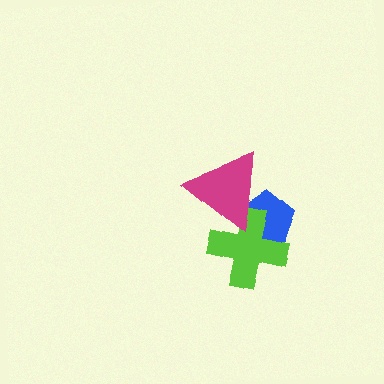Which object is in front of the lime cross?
The magenta triangle is in front of the lime cross.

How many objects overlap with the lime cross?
2 objects overlap with the lime cross.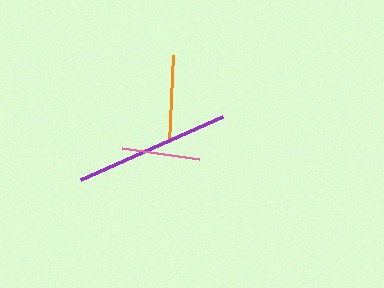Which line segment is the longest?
The purple line is the longest at approximately 156 pixels.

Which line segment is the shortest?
The pink line is the shortest at approximately 77 pixels.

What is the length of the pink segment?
The pink segment is approximately 77 pixels long.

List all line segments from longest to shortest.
From longest to shortest: purple, orange, pink.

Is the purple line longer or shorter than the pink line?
The purple line is longer than the pink line.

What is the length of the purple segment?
The purple segment is approximately 156 pixels long.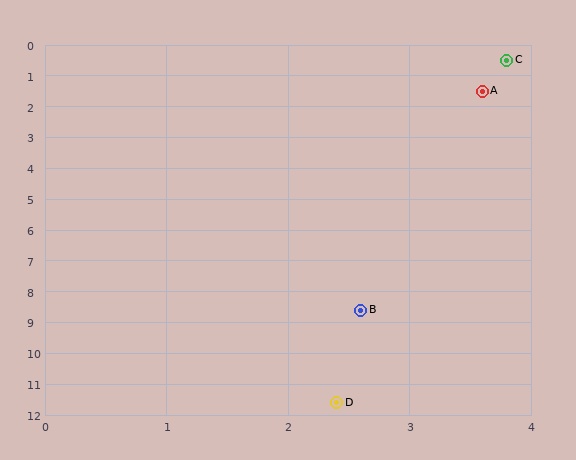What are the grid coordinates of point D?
Point D is at approximately (2.4, 11.6).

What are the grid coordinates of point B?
Point B is at approximately (2.6, 8.6).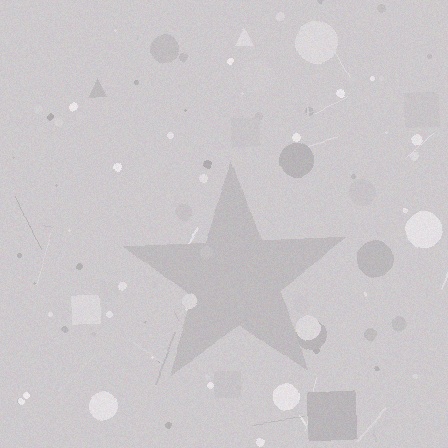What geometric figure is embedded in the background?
A star is embedded in the background.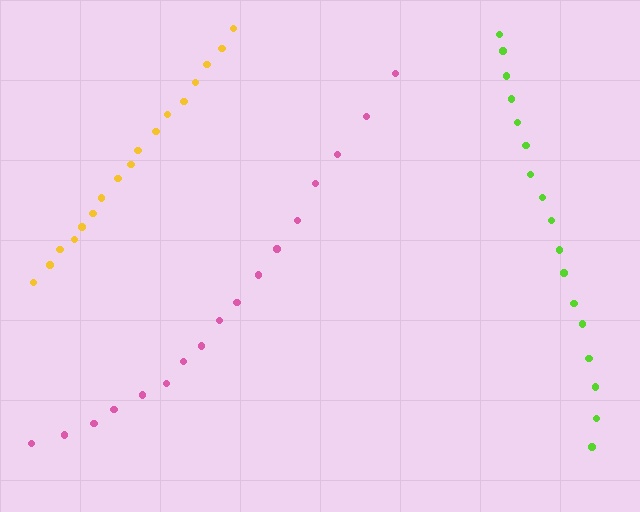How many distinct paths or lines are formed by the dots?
There are 3 distinct paths.